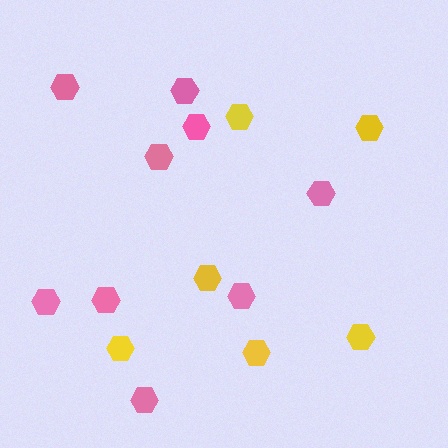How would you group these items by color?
There are 2 groups: one group of yellow hexagons (6) and one group of pink hexagons (9).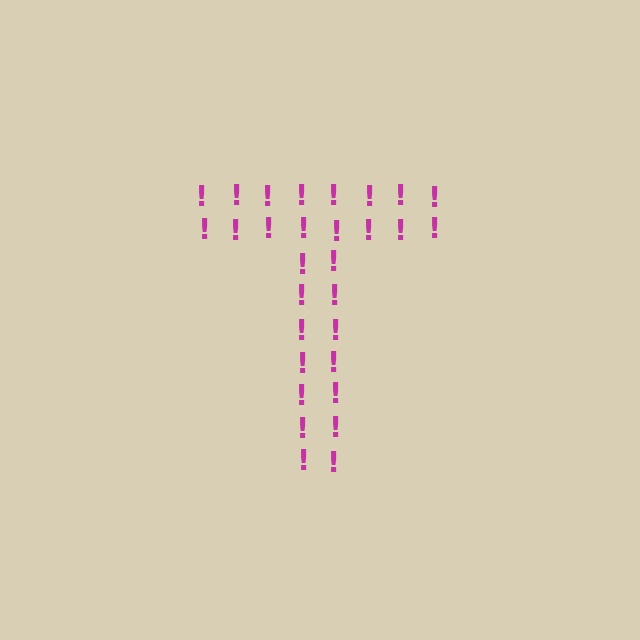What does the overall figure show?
The overall figure shows the letter T.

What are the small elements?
The small elements are exclamation marks.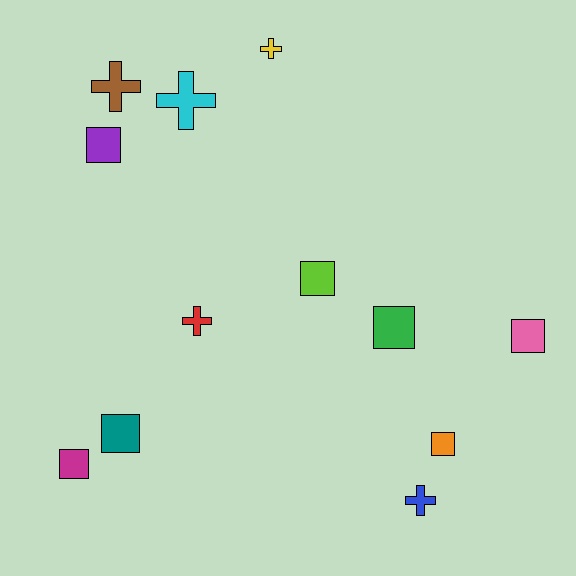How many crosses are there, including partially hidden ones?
There are 5 crosses.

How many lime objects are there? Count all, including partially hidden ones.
There is 1 lime object.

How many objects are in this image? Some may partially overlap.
There are 12 objects.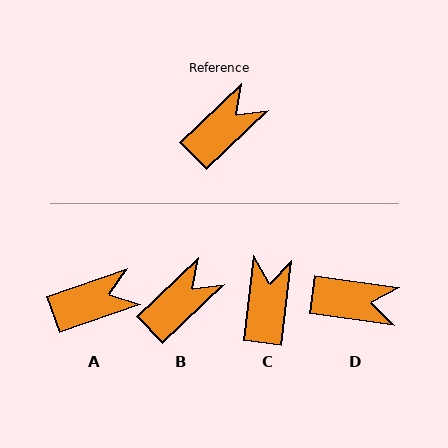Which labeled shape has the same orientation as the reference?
B.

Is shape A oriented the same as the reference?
No, it is off by about 24 degrees.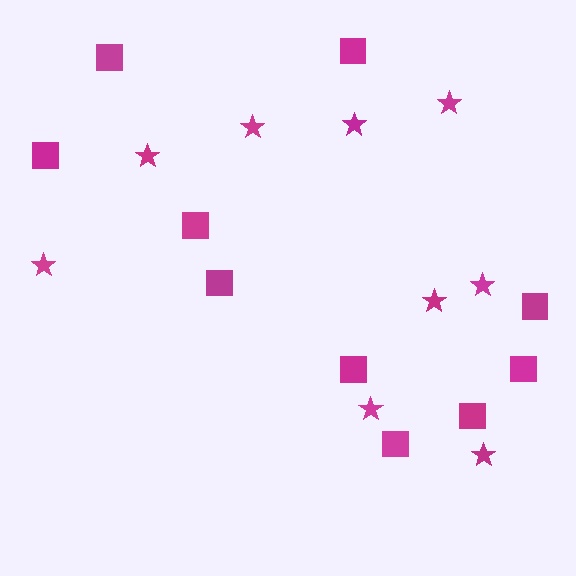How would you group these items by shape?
There are 2 groups: one group of squares (10) and one group of stars (9).